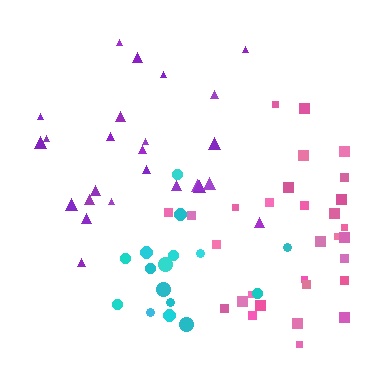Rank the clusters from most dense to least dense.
pink, purple, cyan.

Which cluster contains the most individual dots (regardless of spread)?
Pink (31).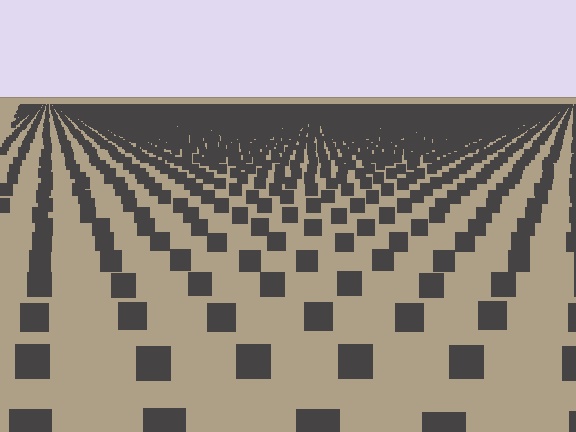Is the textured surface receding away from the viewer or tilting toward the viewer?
The surface is receding away from the viewer. Texture elements get smaller and denser toward the top.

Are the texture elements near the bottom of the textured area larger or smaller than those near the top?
Larger. Near the bottom, elements are closer to the viewer and appear at a bigger on-screen size.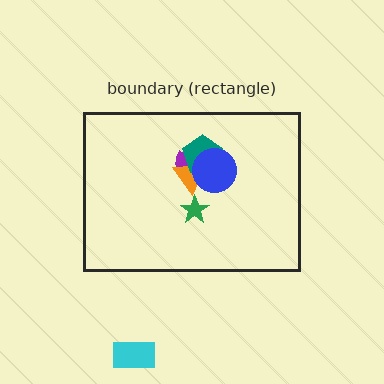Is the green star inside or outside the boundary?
Inside.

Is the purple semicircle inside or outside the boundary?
Inside.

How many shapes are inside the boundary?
5 inside, 1 outside.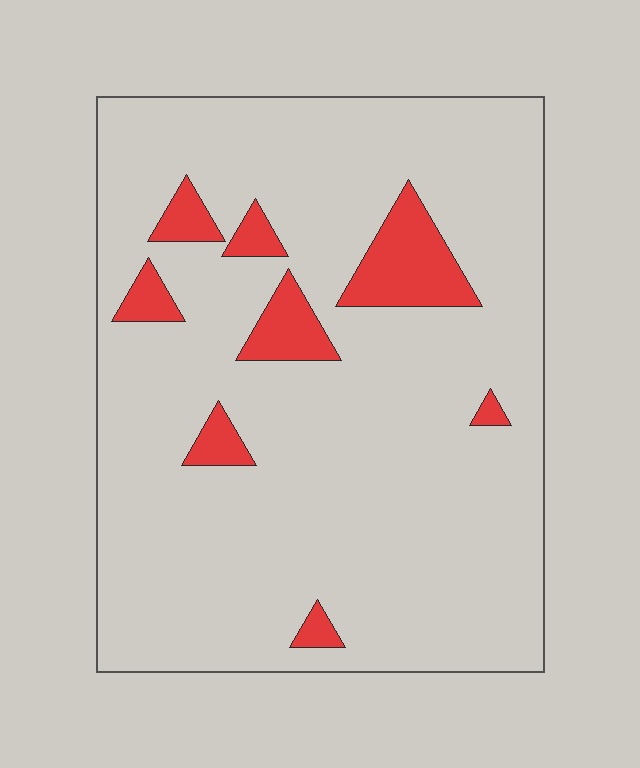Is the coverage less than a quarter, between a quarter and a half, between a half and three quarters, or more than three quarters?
Less than a quarter.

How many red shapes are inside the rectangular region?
8.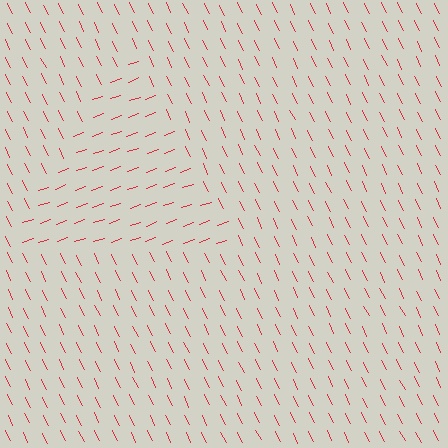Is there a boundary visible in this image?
Yes, there is a texture boundary formed by a change in line orientation.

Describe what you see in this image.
The image is filled with small red line segments. A triangle region in the image has lines oriented differently from the surrounding lines, creating a visible texture boundary.